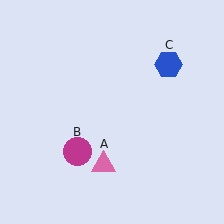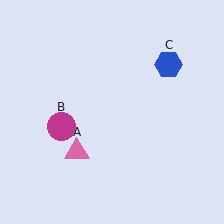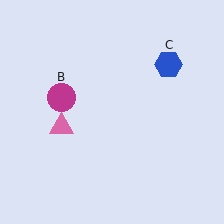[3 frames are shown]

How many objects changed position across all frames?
2 objects changed position: pink triangle (object A), magenta circle (object B).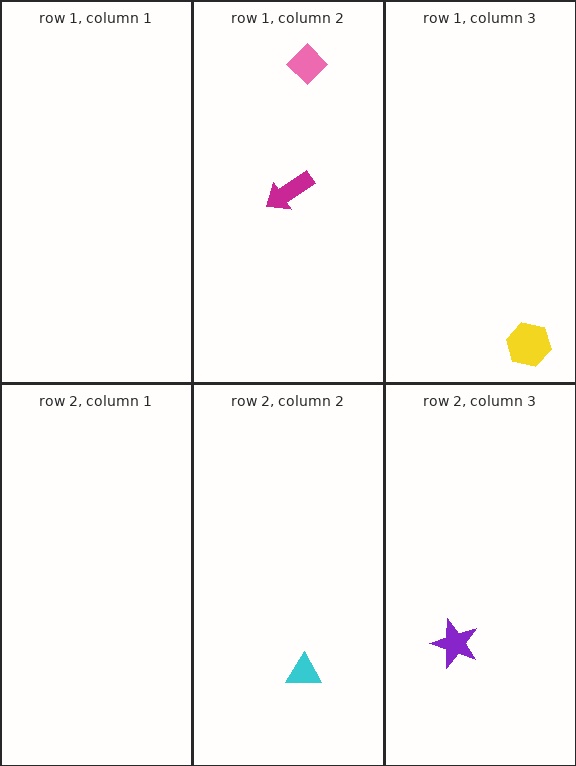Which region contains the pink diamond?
The row 1, column 2 region.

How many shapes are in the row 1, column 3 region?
1.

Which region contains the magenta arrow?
The row 1, column 2 region.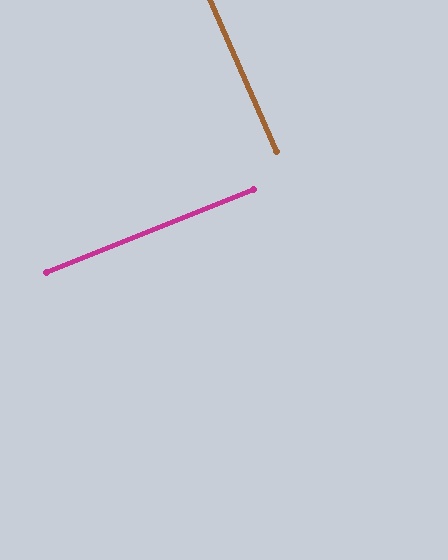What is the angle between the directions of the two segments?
Approximately 88 degrees.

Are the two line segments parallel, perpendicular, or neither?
Perpendicular — they meet at approximately 88°.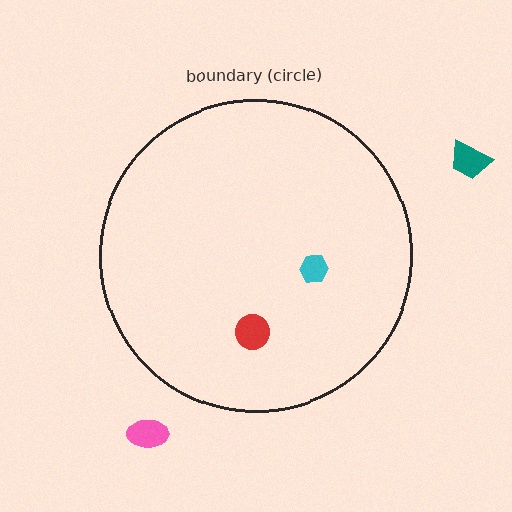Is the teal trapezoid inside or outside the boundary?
Outside.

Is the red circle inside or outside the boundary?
Inside.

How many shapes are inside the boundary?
2 inside, 2 outside.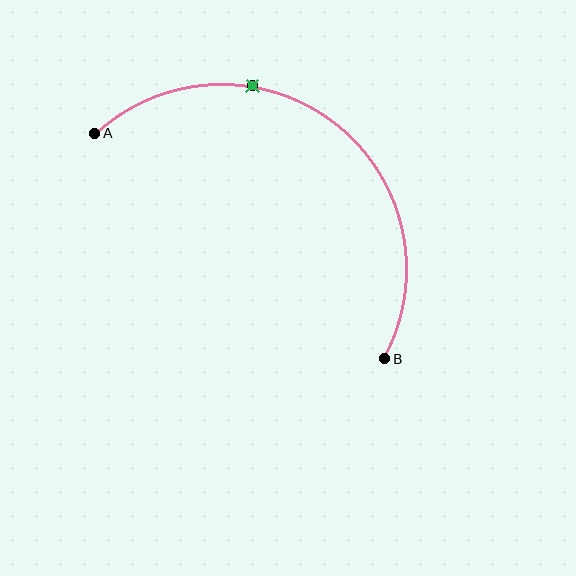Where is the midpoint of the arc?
The arc midpoint is the point on the curve farthest from the straight line joining A and B. It sits above and to the right of that line.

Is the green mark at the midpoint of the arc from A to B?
No. The green mark lies on the arc but is closer to endpoint A. The arc midpoint would be at the point on the curve equidistant along the arc from both A and B.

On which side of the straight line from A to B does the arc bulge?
The arc bulges above and to the right of the straight line connecting A and B.